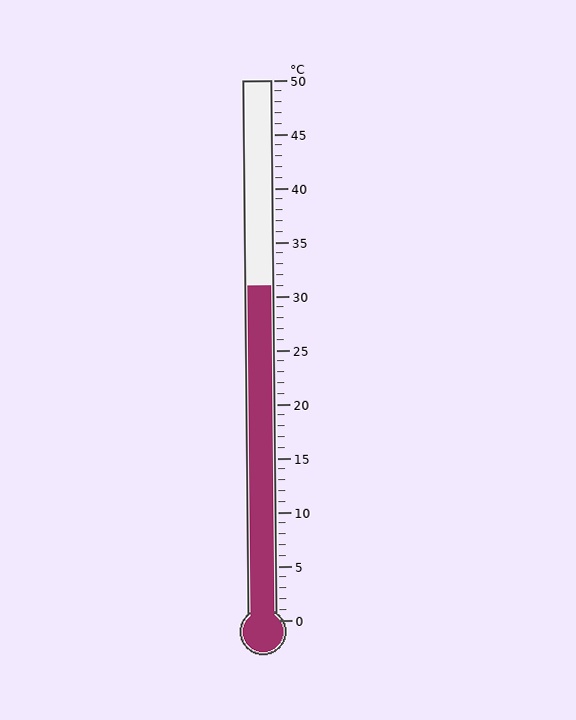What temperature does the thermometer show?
The thermometer shows approximately 31°C.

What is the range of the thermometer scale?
The thermometer scale ranges from 0°C to 50°C.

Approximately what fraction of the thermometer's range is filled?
The thermometer is filled to approximately 60% of its range.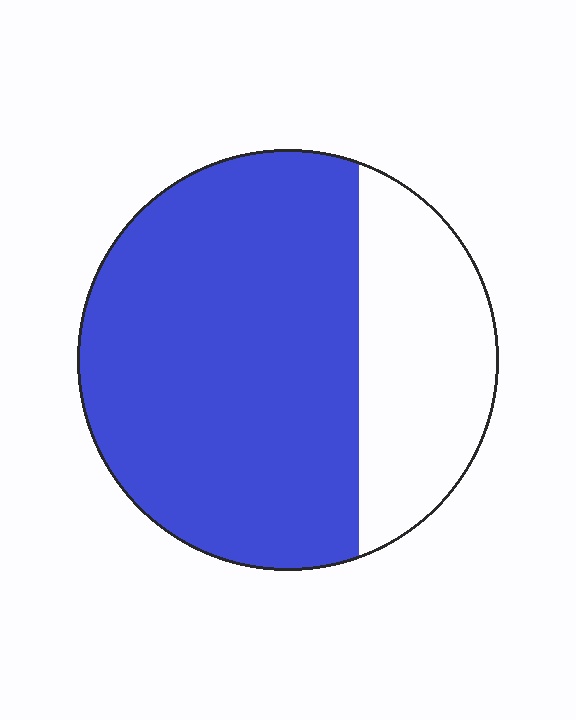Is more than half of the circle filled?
Yes.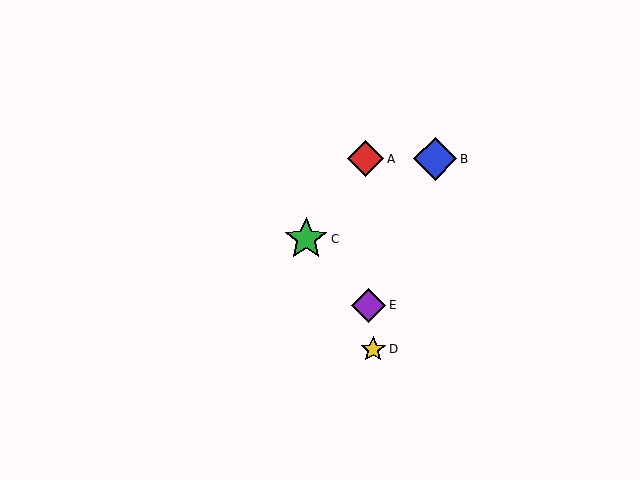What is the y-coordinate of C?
Object C is at y≈239.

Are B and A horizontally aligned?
Yes, both are at y≈159.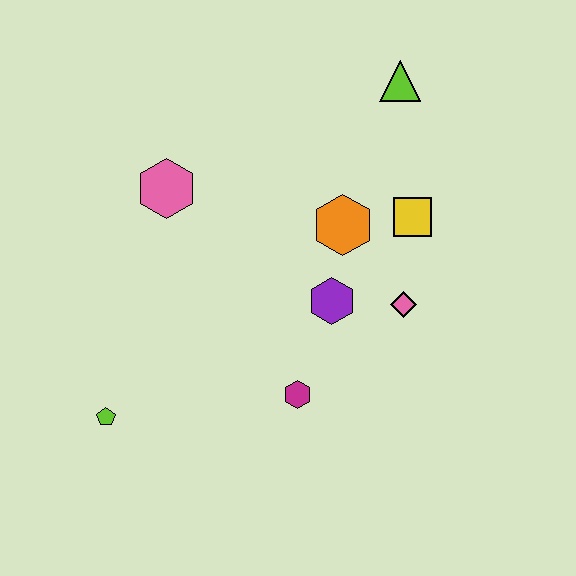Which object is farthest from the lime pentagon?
The lime triangle is farthest from the lime pentagon.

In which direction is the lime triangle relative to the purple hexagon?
The lime triangle is above the purple hexagon.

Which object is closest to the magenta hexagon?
The purple hexagon is closest to the magenta hexagon.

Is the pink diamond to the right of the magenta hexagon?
Yes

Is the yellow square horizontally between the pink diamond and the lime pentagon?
No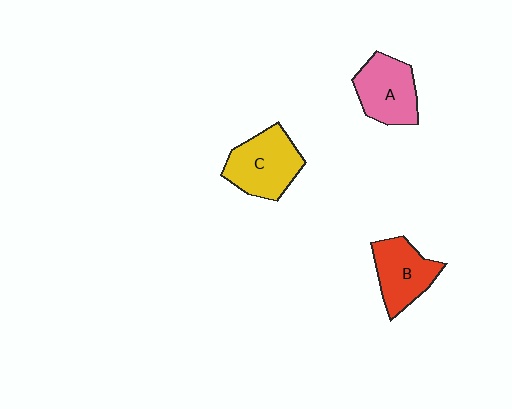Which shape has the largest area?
Shape C (yellow).